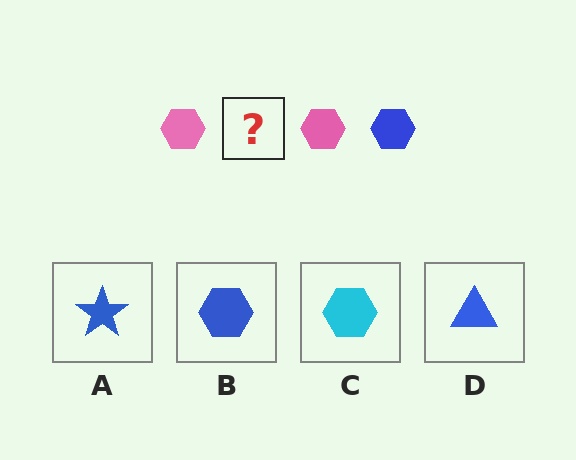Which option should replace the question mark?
Option B.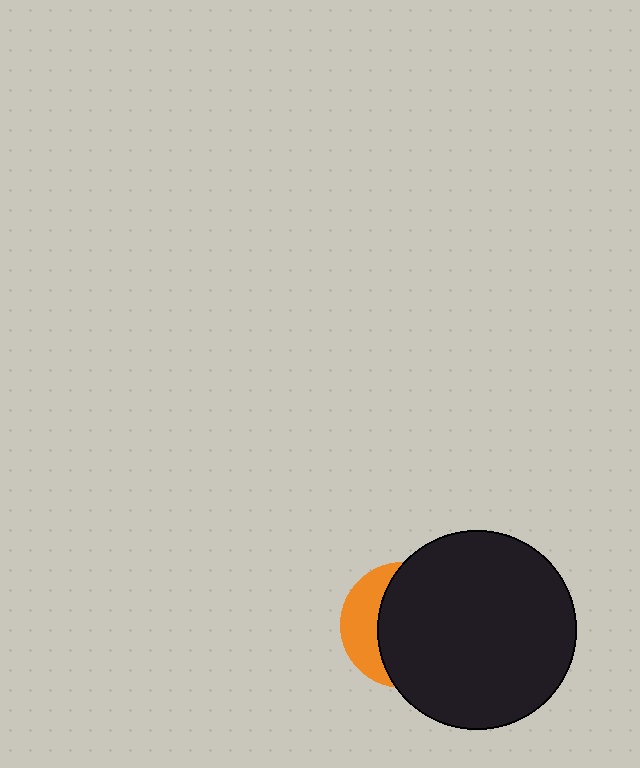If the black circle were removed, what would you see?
You would see the complete orange circle.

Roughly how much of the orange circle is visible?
A small part of it is visible (roughly 31%).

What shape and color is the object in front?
The object in front is a black circle.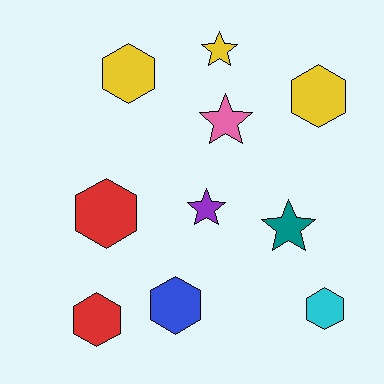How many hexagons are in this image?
There are 6 hexagons.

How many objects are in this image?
There are 10 objects.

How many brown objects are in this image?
There are no brown objects.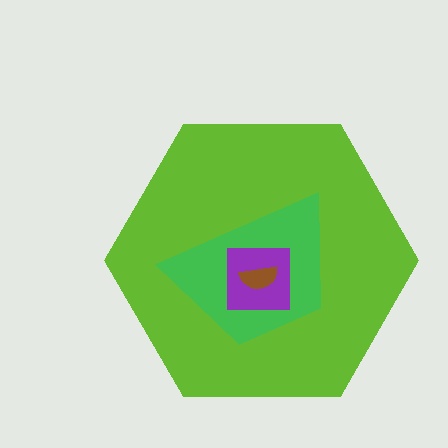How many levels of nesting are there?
4.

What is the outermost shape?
The lime hexagon.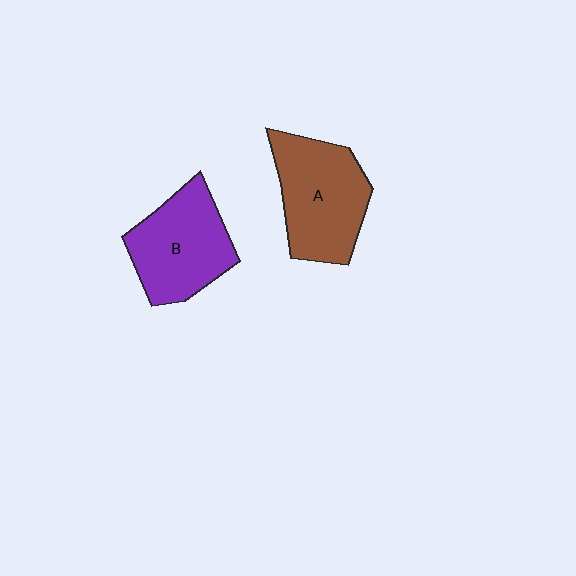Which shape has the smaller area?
Shape B (purple).